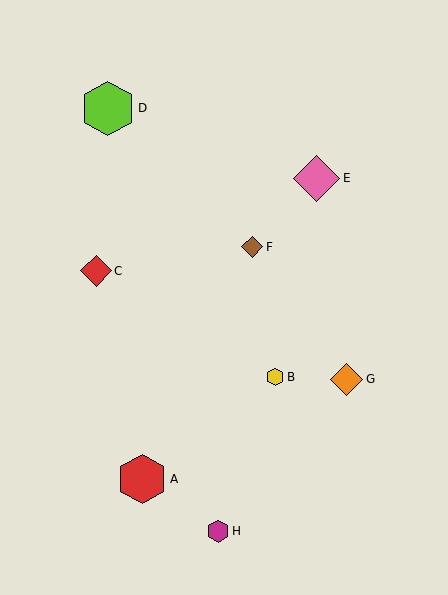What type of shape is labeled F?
Shape F is a brown diamond.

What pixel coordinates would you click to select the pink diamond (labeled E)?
Click at (317, 178) to select the pink diamond E.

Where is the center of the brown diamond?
The center of the brown diamond is at (252, 247).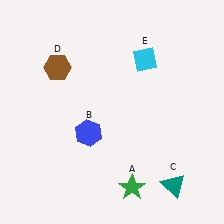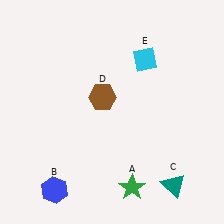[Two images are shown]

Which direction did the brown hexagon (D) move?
The brown hexagon (D) moved right.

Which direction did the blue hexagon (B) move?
The blue hexagon (B) moved down.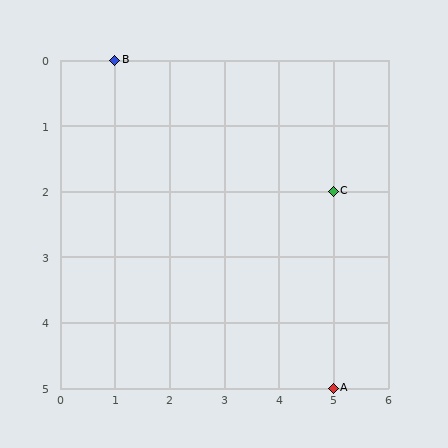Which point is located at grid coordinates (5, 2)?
Point C is at (5, 2).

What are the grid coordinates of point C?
Point C is at grid coordinates (5, 2).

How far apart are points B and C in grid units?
Points B and C are 4 columns and 2 rows apart (about 4.5 grid units diagonally).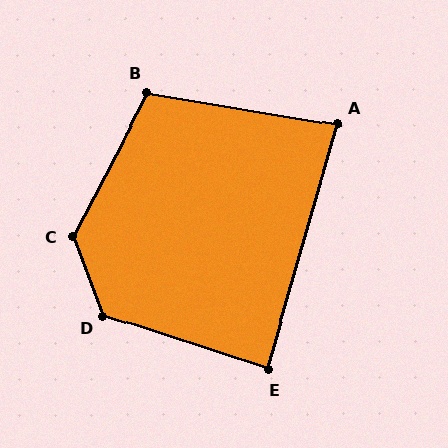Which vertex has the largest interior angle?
C, at approximately 132 degrees.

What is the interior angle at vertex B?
Approximately 108 degrees (obtuse).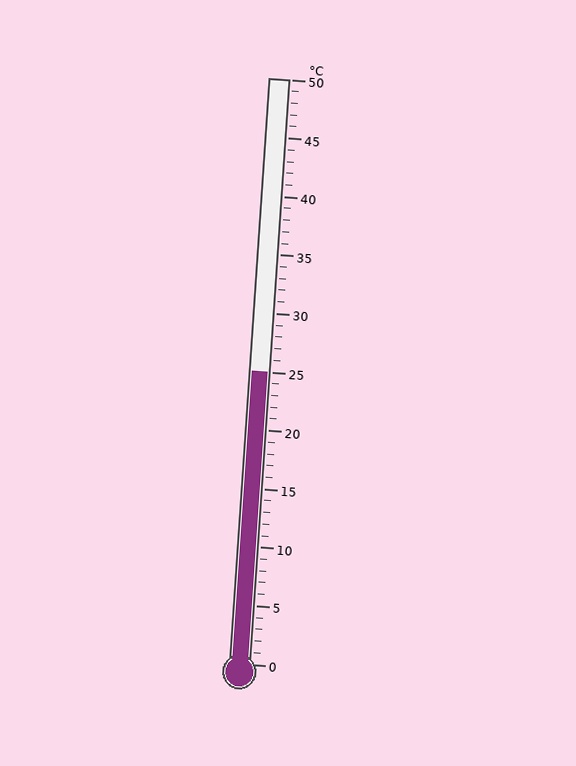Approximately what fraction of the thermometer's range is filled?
The thermometer is filled to approximately 50% of its range.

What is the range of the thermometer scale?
The thermometer scale ranges from 0°C to 50°C.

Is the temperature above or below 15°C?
The temperature is above 15°C.